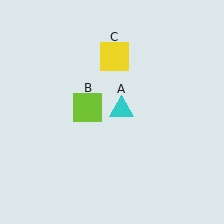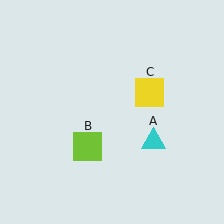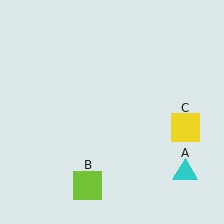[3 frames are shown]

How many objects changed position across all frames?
3 objects changed position: cyan triangle (object A), lime square (object B), yellow square (object C).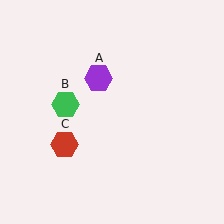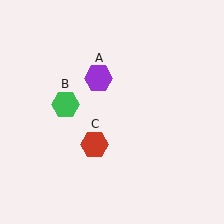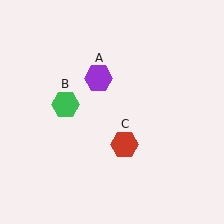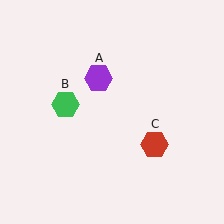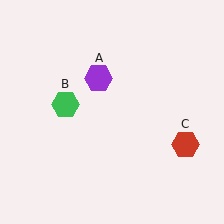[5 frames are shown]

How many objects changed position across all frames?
1 object changed position: red hexagon (object C).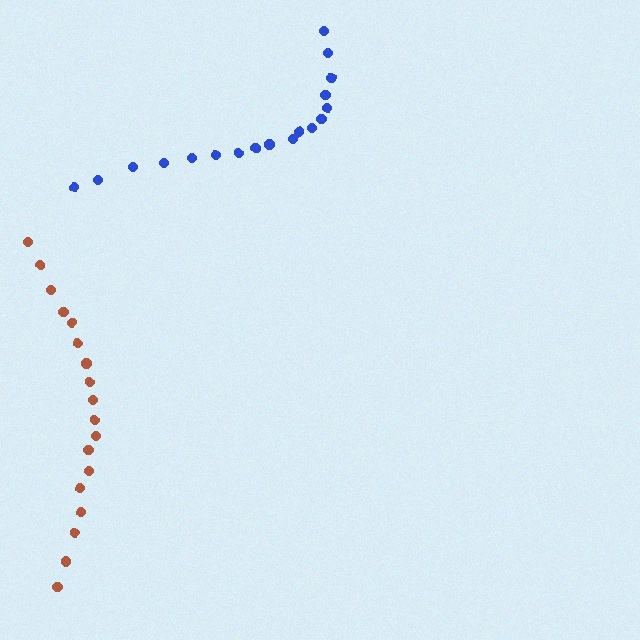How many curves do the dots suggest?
There are 2 distinct paths.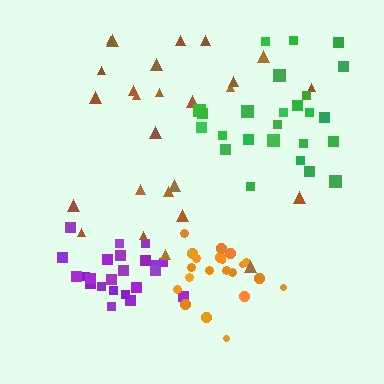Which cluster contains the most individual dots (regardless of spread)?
Brown (26).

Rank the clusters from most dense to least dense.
orange, purple, green, brown.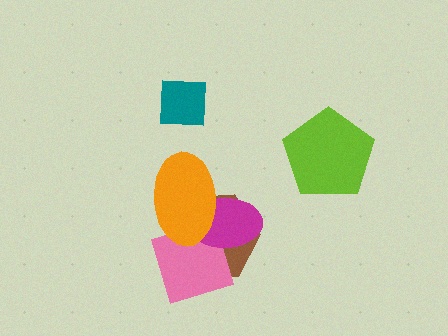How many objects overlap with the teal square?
0 objects overlap with the teal square.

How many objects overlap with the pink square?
3 objects overlap with the pink square.